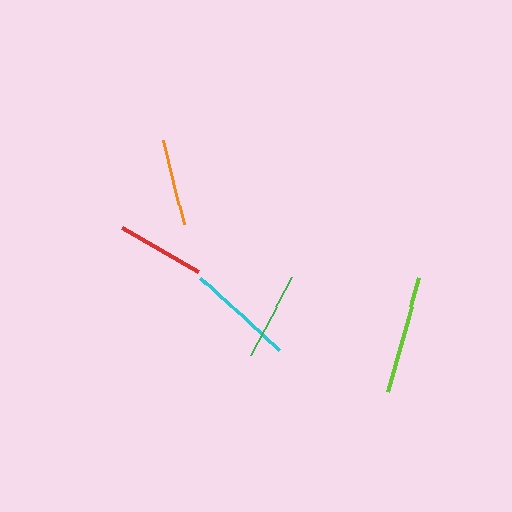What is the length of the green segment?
The green segment is approximately 88 pixels long.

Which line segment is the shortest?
The orange line is the shortest at approximately 86 pixels.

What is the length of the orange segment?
The orange segment is approximately 86 pixels long.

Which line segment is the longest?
The lime line is the longest at approximately 117 pixels.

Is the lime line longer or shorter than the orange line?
The lime line is longer than the orange line.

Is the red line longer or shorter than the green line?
The green line is longer than the red line.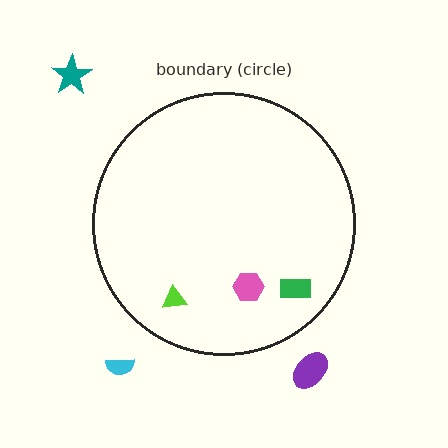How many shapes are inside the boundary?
3 inside, 3 outside.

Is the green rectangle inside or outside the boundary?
Inside.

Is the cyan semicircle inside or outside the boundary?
Outside.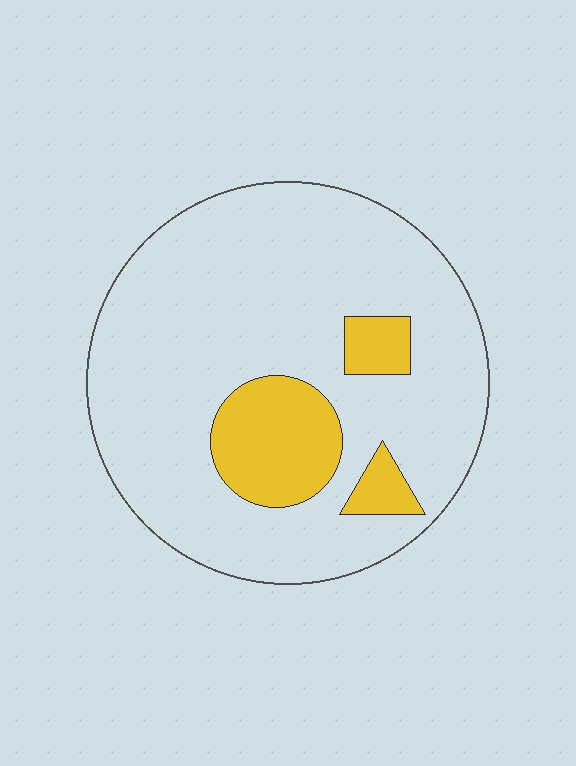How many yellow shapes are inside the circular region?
3.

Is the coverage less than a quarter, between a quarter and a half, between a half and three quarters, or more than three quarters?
Less than a quarter.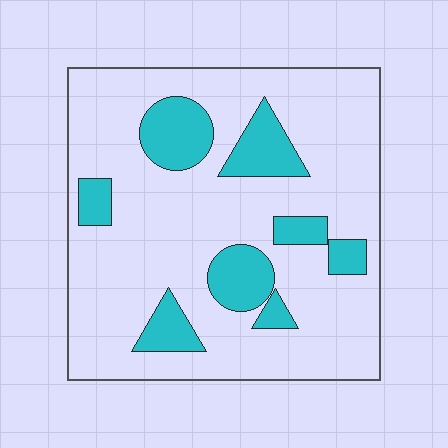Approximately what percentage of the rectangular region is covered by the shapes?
Approximately 20%.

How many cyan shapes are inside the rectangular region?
8.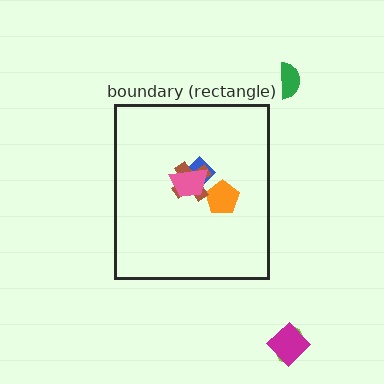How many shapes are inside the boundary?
4 inside, 3 outside.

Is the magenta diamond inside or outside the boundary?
Outside.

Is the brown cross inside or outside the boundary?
Inside.